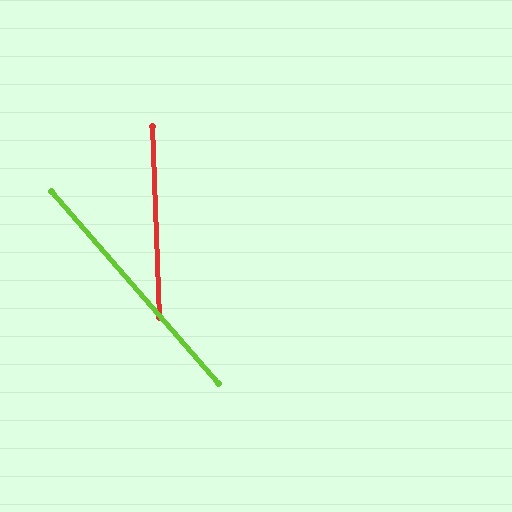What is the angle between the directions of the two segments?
Approximately 39 degrees.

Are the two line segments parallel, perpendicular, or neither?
Neither parallel nor perpendicular — they differ by about 39°.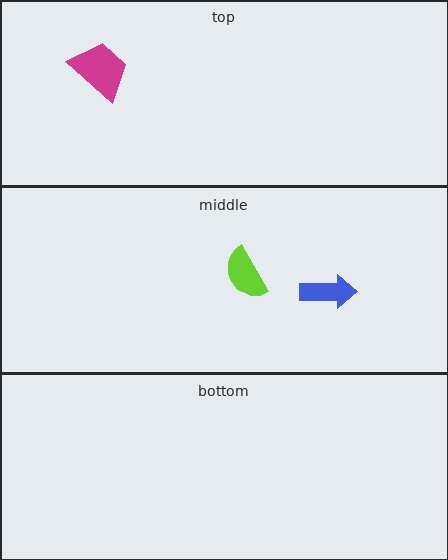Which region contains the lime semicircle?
The middle region.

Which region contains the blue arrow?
The middle region.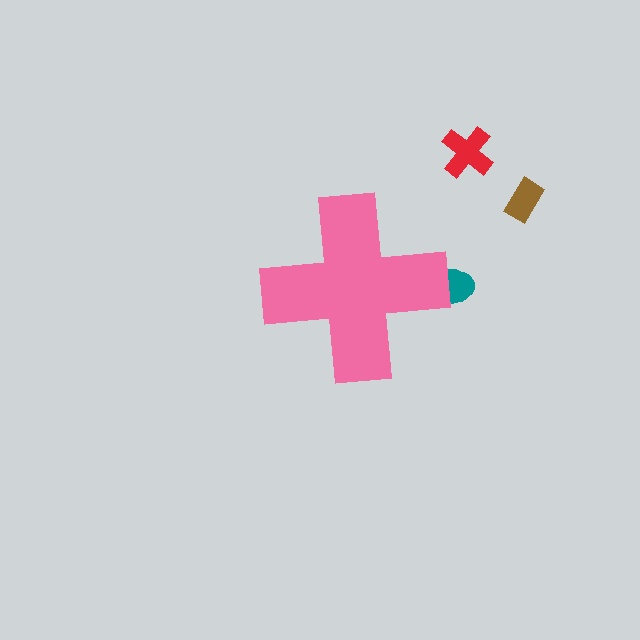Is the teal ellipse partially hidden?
Yes, the teal ellipse is partially hidden behind the pink cross.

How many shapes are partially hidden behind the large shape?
1 shape is partially hidden.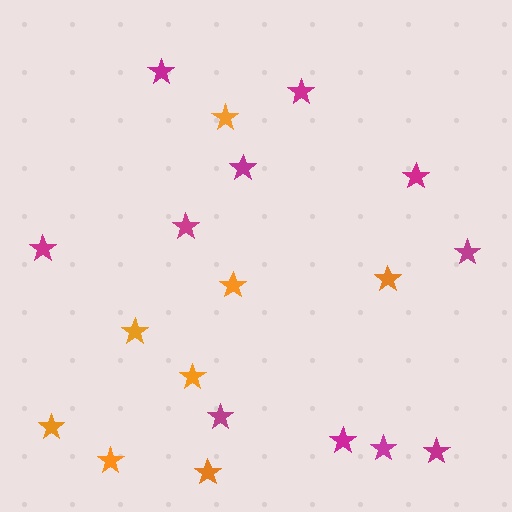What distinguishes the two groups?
There are 2 groups: one group of magenta stars (11) and one group of orange stars (8).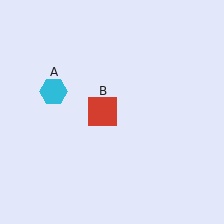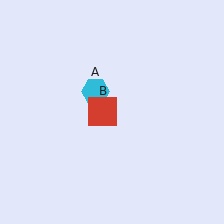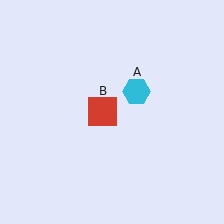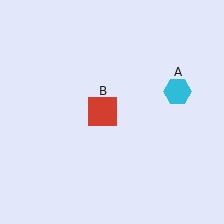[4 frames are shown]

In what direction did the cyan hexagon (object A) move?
The cyan hexagon (object A) moved right.